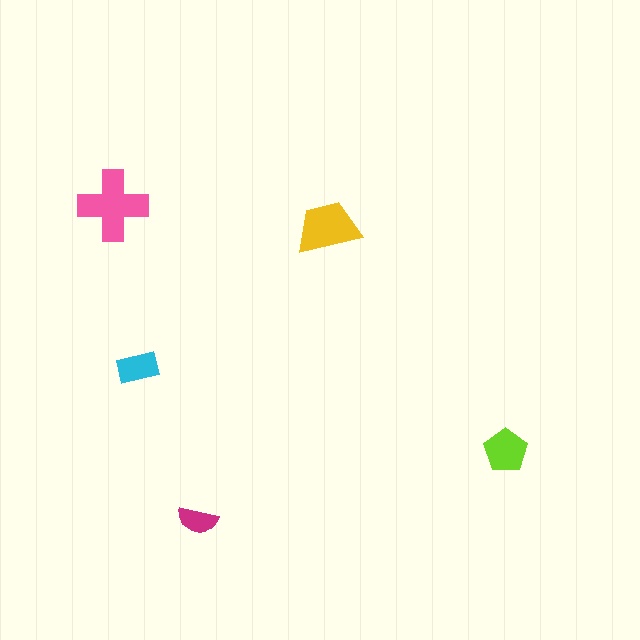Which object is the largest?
The pink cross.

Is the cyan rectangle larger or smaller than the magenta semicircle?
Larger.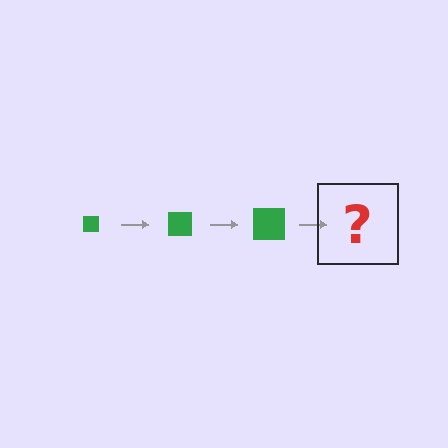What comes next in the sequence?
The next element should be a green square, larger than the previous one.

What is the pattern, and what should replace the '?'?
The pattern is that the square gets progressively larger each step. The '?' should be a green square, larger than the previous one.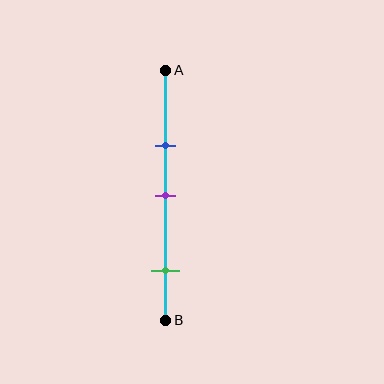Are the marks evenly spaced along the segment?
No, the marks are not evenly spaced.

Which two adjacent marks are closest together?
The blue and purple marks are the closest adjacent pair.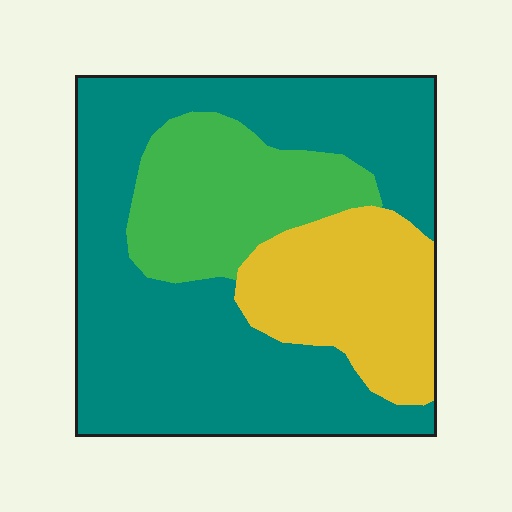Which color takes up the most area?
Teal, at roughly 60%.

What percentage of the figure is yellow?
Yellow takes up about one fifth (1/5) of the figure.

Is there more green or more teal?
Teal.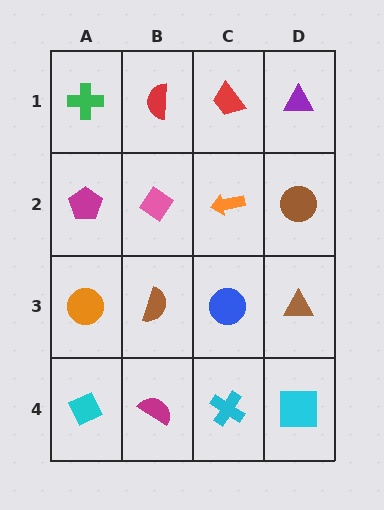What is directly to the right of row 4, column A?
A magenta semicircle.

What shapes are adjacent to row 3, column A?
A magenta pentagon (row 2, column A), a cyan diamond (row 4, column A), a brown semicircle (row 3, column B).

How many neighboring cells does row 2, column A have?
3.